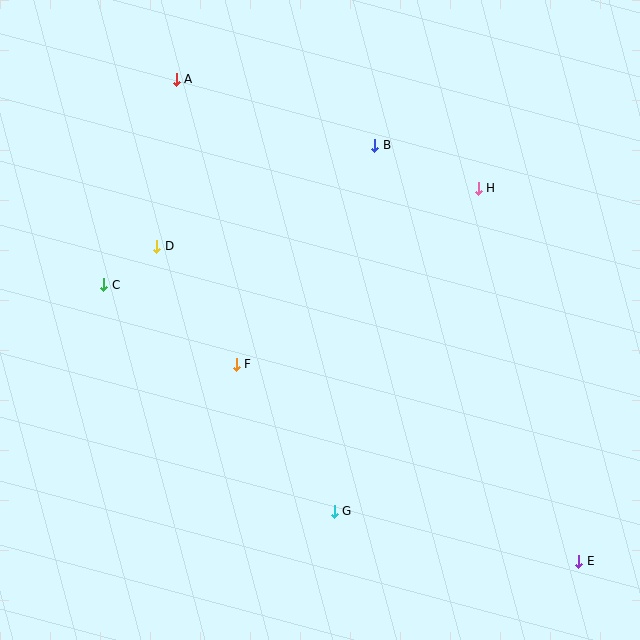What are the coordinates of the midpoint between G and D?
The midpoint between G and D is at (245, 379).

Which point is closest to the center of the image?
Point F at (236, 364) is closest to the center.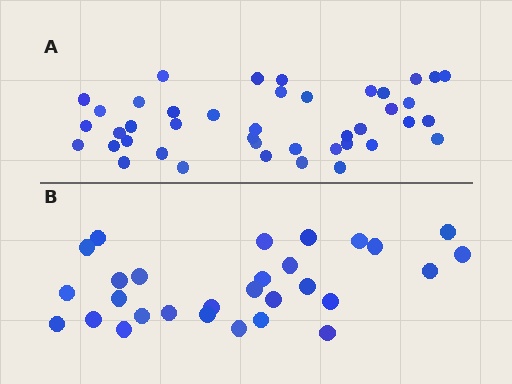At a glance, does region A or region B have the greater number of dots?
Region A (the top region) has more dots.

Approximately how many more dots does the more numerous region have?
Region A has approximately 15 more dots than region B.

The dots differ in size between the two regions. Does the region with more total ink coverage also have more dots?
No. Region B has more total ink coverage because its dots are larger, but region A actually contains more individual dots. Total area can be misleading — the number of items is what matters here.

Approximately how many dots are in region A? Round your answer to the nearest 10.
About 40 dots. (The exact count is 42, which rounds to 40.)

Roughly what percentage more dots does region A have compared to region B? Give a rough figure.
About 45% more.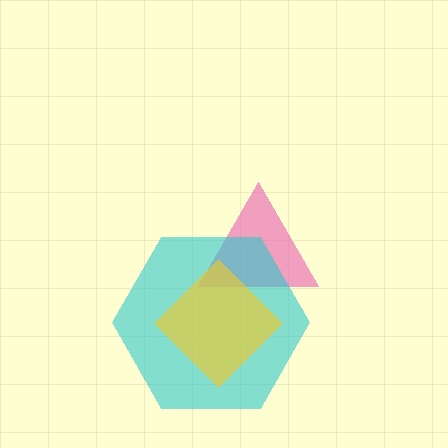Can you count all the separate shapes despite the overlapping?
Yes, there are 3 separate shapes.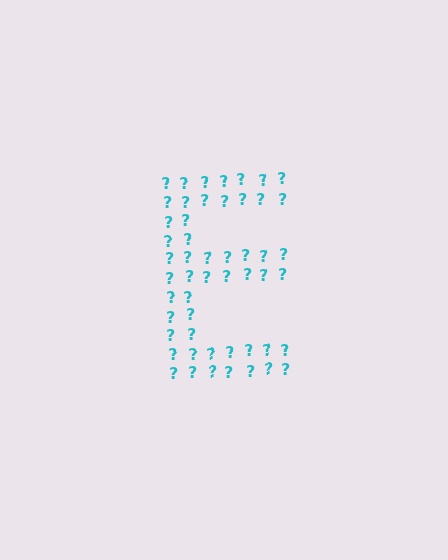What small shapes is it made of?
It is made of small question marks.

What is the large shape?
The large shape is the letter E.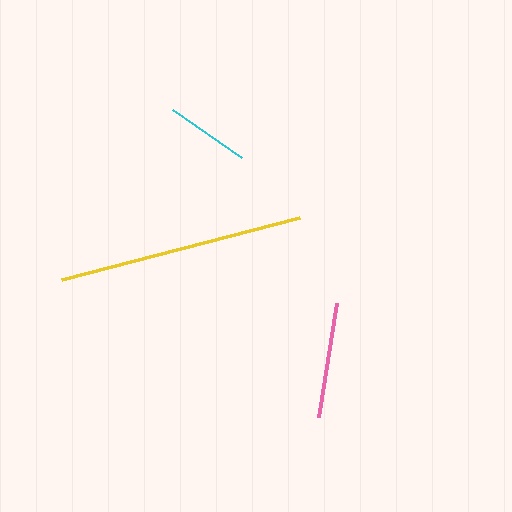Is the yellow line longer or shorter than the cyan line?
The yellow line is longer than the cyan line.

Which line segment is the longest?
The yellow line is the longest at approximately 245 pixels.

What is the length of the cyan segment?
The cyan segment is approximately 84 pixels long.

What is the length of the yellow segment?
The yellow segment is approximately 245 pixels long.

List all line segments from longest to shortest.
From longest to shortest: yellow, pink, cyan.